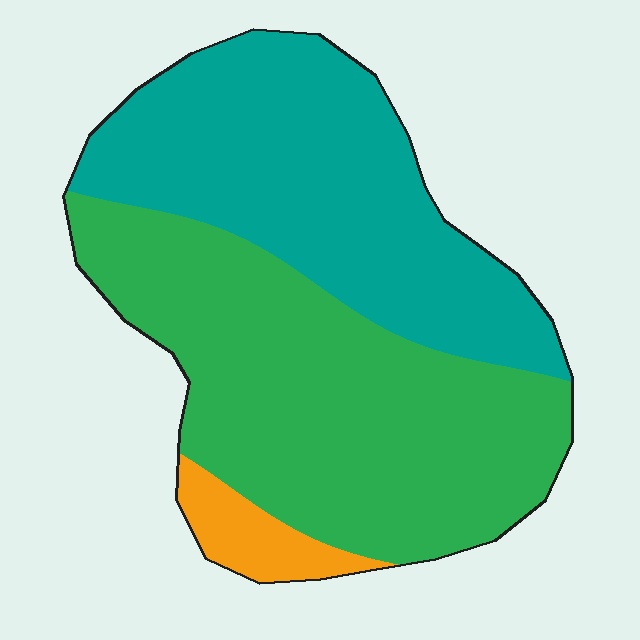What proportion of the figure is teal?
Teal takes up about two fifths (2/5) of the figure.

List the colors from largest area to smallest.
From largest to smallest: green, teal, orange.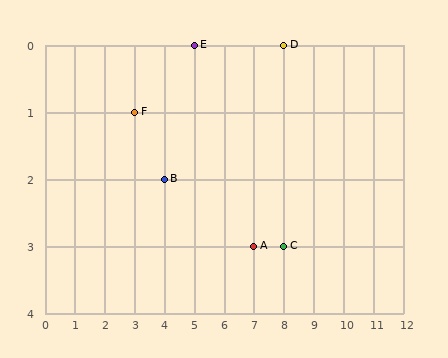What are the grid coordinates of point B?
Point B is at grid coordinates (4, 2).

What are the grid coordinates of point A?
Point A is at grid coordinates (7, 3).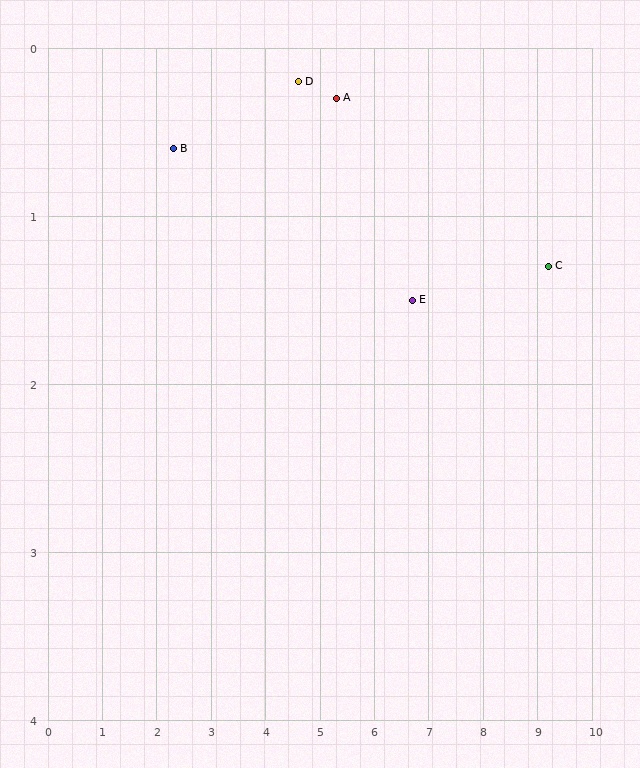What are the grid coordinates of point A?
Point A is at approximately (5.3, 0.3).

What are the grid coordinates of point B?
Point B is at approximately (2.3, 0.6).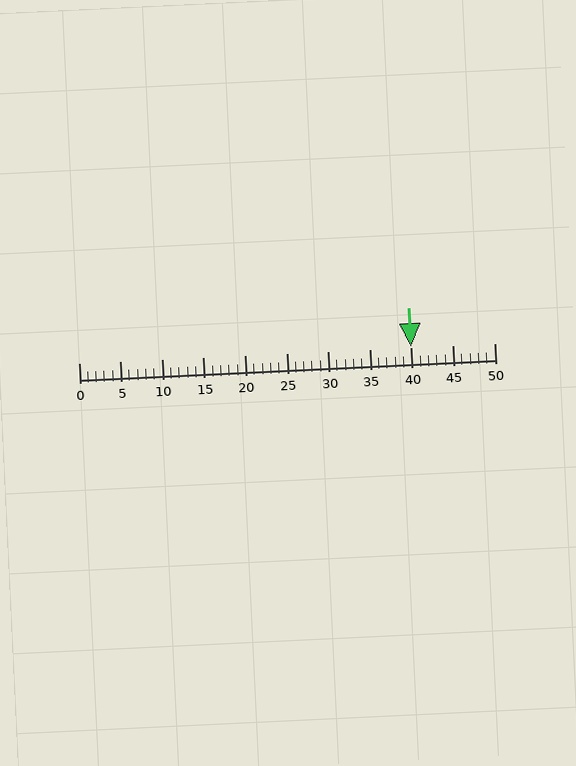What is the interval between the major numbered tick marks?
The major tick marks are spaced 5 units apart.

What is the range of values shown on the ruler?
The ruler shows values from 0 to 50.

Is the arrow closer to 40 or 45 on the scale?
The arrow is closer to 40.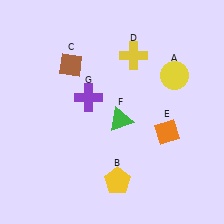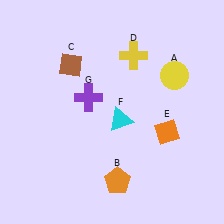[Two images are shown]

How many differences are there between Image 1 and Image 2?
There are 2 differences between the two images.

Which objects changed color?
B changed from yellow to orange. F changed from green to cyan.